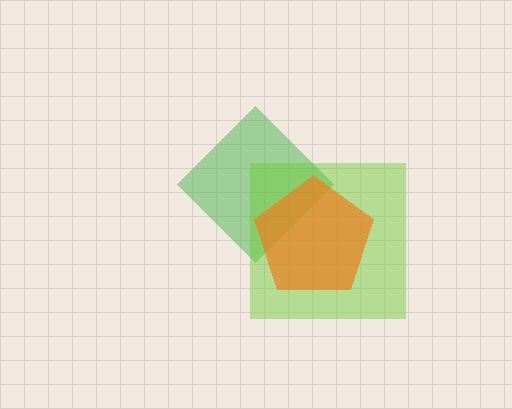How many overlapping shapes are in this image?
There are 3 overlapping shapes in the image.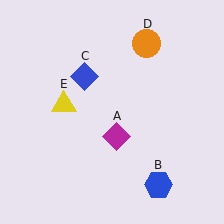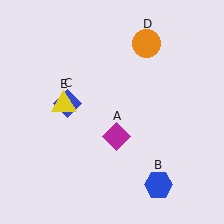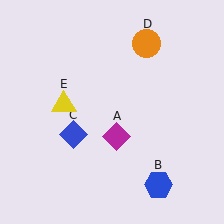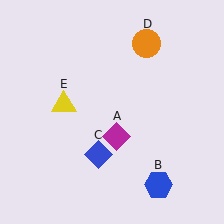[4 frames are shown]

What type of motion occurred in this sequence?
The blue diamond (object C) rotated counterclockwise around the center of the scene.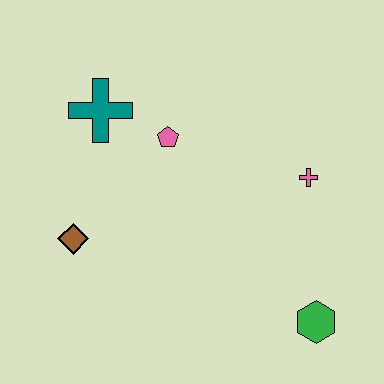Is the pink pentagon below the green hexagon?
No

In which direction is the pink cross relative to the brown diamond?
The pink cross is to the right of the brown diamond.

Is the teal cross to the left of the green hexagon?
Yes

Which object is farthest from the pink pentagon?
The green hexagon is farthest from the pink pentagon.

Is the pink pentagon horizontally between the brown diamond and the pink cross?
Yes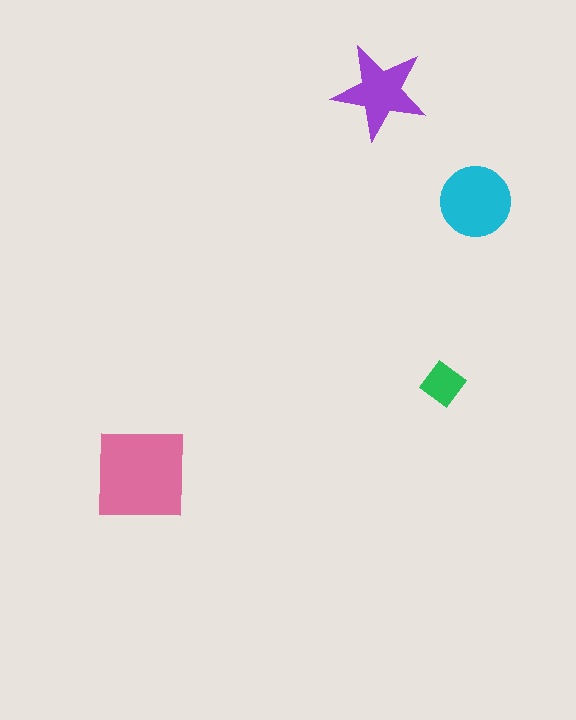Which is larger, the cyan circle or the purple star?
The cyan circle.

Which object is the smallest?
The green diamond.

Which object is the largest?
The pink square.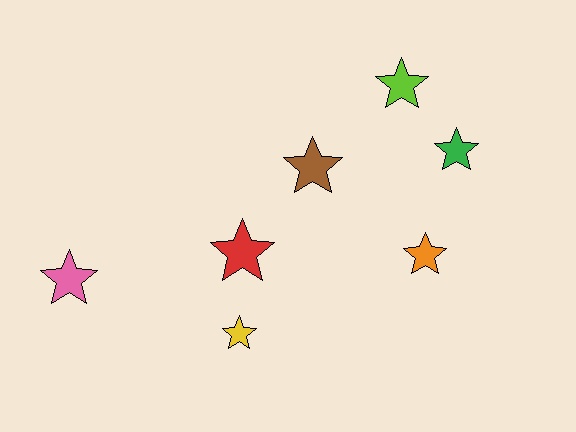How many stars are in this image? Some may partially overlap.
There are 7 stars.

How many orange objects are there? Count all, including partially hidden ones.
There is 1 orange object.